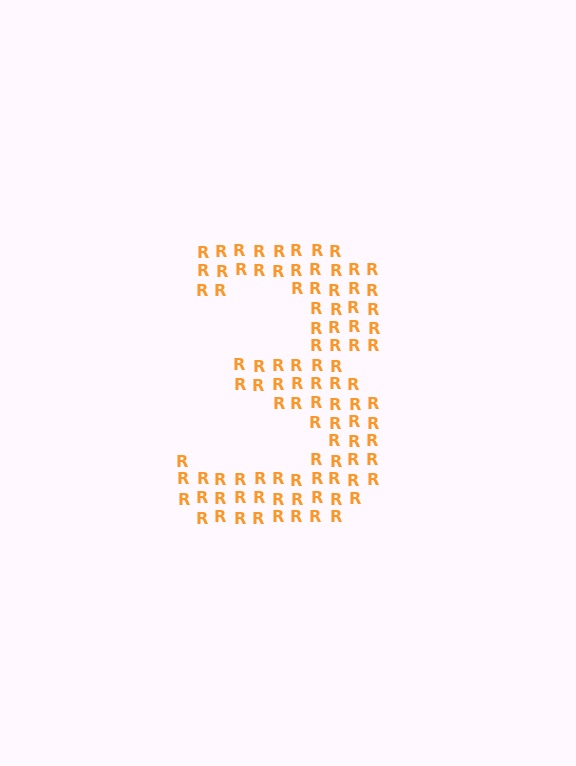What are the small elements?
The small elements are letter R's.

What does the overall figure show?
The overall figure shows the digit 3.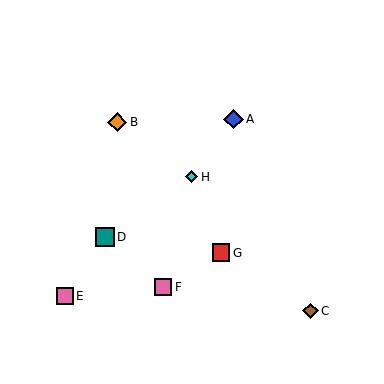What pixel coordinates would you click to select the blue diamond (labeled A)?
Click at (234, 119) to select the blue diamond A.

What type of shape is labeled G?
Shape G is a red square.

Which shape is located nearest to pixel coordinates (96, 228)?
The teal square (labeled D) at (105, 237) is nearest to that location.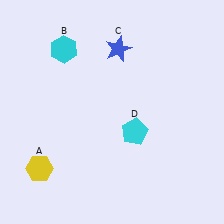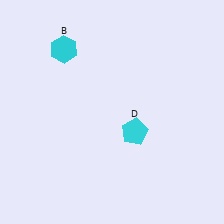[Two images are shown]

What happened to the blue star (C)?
The blue star (C) was removed in Image 2. It was in the top-right area of Image 1.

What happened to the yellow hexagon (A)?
The yellow hexagon (A) was removed in Image 2. It was in the bottom-left area of Image 1.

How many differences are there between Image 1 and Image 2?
There are 2 differences between the two images.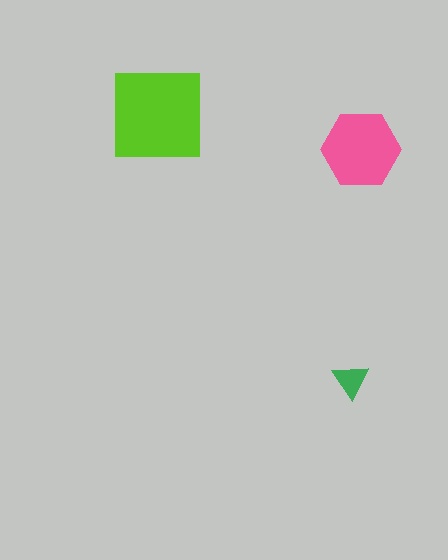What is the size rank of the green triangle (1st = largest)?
3rd.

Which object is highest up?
The lime square is topmost.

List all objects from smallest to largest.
The green triangle, the pink hexagon, the lime square.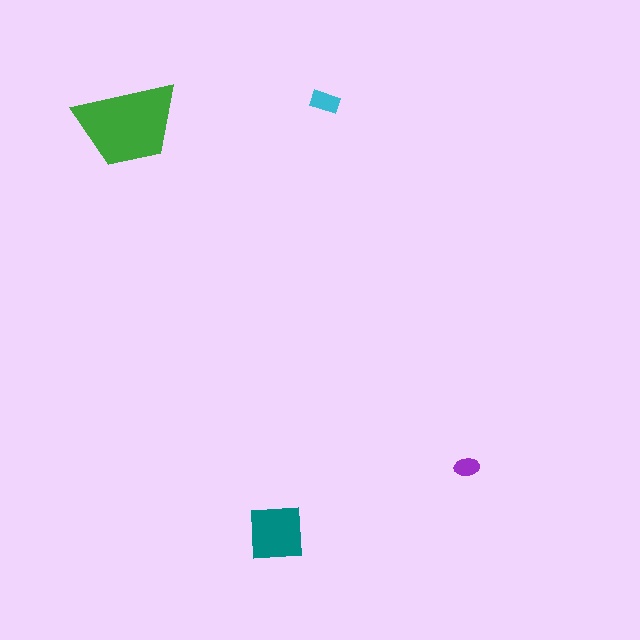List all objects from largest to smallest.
The green trapezoid, the teal square, the cyan rectangle, the purple ellipse.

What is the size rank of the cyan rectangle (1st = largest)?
3rd.